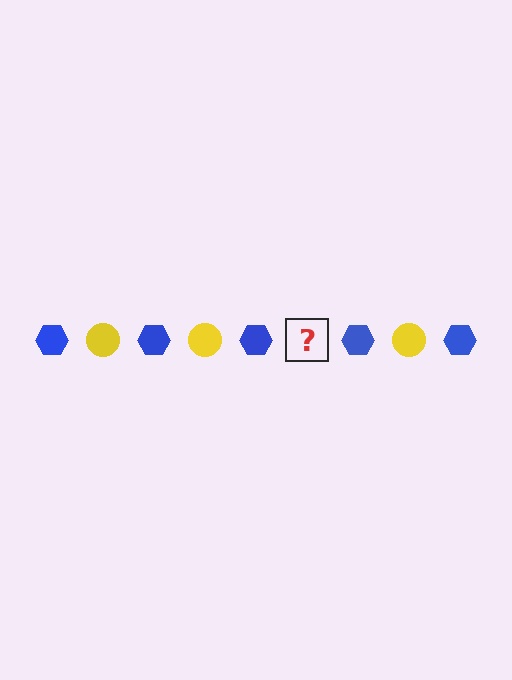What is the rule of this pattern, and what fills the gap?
The rule is that the pattern alternates between blue hexagon and yellow circle. The gap should be filled with a yellow circle.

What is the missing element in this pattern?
The missing element is a yellow circle.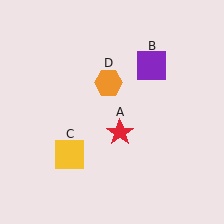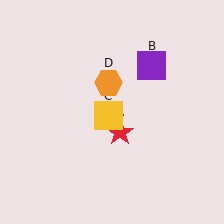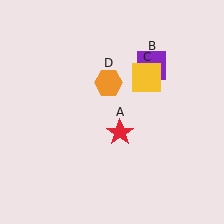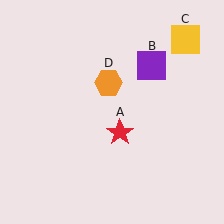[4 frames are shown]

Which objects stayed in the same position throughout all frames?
Red star (object A) and purple square (object B) and orange hexagon (object D) remained stationary.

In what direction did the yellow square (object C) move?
The yellow square (object C) moved up and to the right.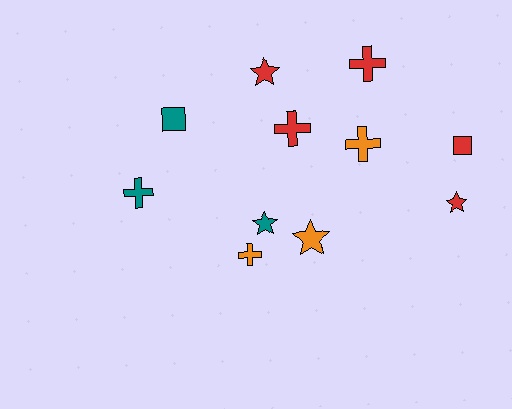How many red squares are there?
There is 1 red square.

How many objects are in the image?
There are 11 objects.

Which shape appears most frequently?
Cross, with 5 objects.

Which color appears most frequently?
Red, with 5 objects.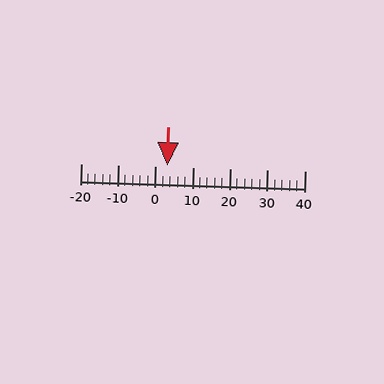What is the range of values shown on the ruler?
The ruler shows values from -20 to 40.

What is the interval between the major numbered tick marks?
The major tick marks are spaced 10 units apart.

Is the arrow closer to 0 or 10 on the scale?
The arrow is closer to 0.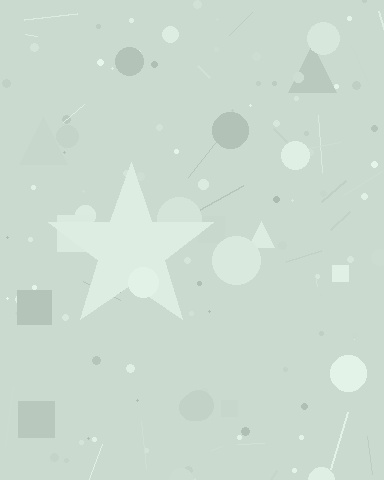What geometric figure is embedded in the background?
A star is embedded in the background.